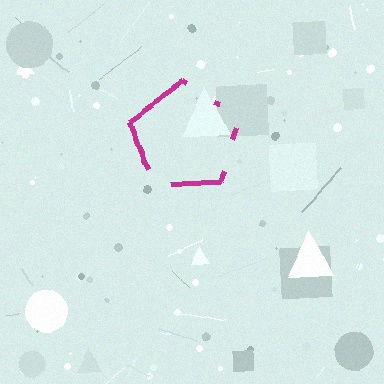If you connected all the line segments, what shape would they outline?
They would outline a pentagon.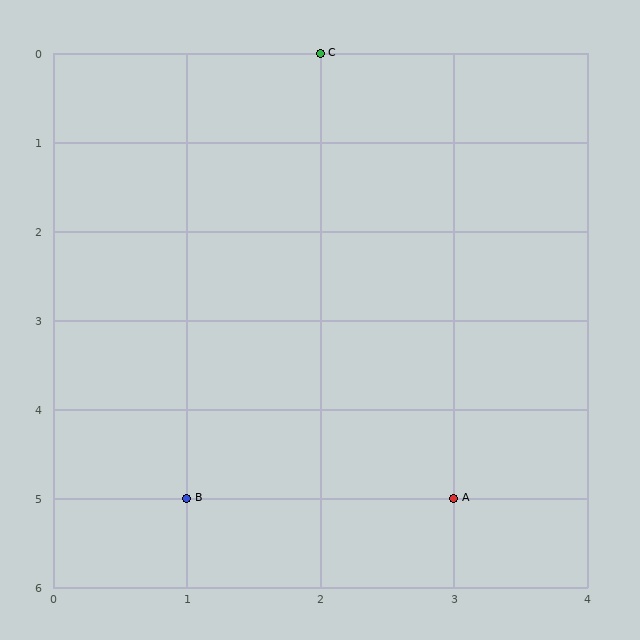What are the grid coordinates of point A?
Point A is at grid coordinates (3, 5).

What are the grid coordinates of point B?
Point B is at grid coordinates (1, 5).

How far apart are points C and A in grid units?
Points C and A are 1 column and 5 rows apart (about 5.1 grid units diagonally).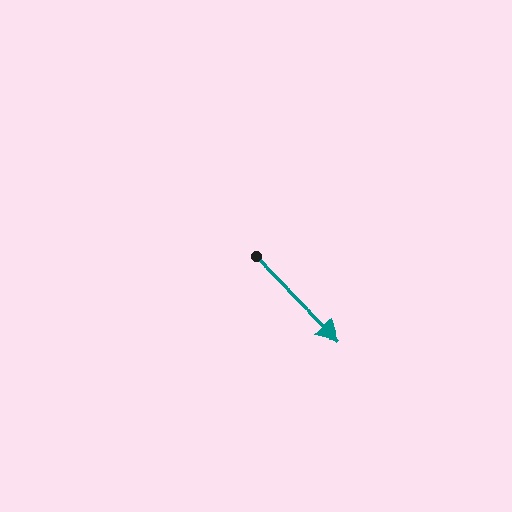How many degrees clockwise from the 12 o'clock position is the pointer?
Approximately 134 degrees.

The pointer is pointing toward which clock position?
Roughly 4 o'clock.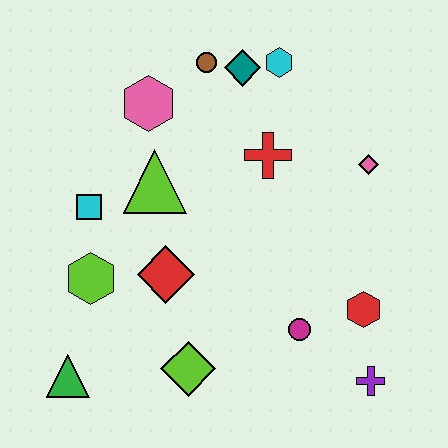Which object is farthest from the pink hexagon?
The purple cross is farthest from the pink hexagon.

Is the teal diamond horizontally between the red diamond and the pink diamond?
Yes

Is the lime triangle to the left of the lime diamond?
Yes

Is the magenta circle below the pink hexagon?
Yes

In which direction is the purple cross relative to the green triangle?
The purple cross is to the right of the green triangle.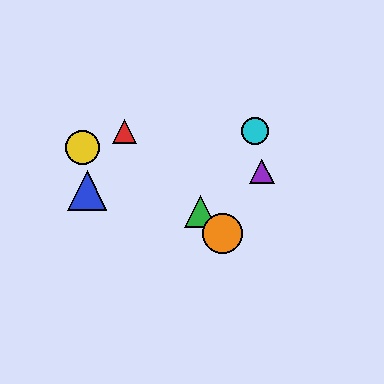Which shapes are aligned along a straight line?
The red triangle, the green triangle, the orange circle are aligned along a straight line.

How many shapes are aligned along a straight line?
3 shapes (the red triangle, the green triangle, the orange circle) are aligned along a straight line.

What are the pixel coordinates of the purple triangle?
The purple triangle is at (262, 172).